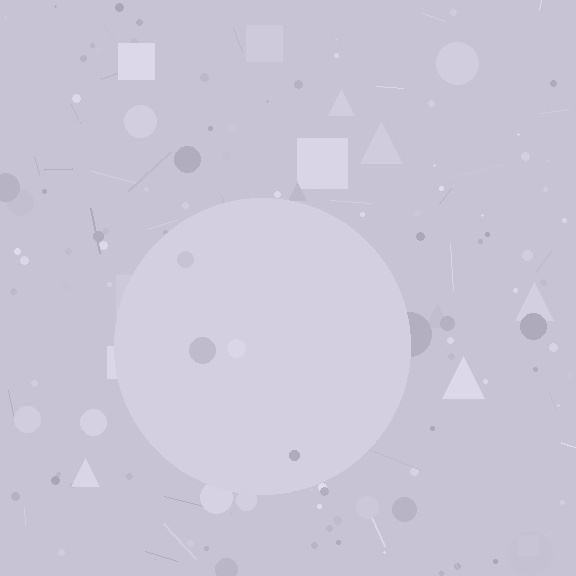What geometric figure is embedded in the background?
A circle is embedded in the background.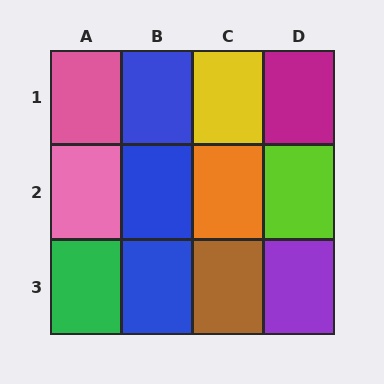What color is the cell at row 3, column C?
Brown.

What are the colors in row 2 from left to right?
Pink, blue, orange, lime.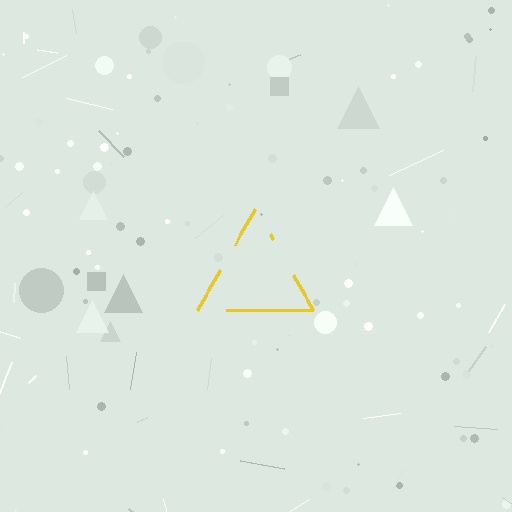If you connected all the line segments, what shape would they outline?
They would outline a triangle.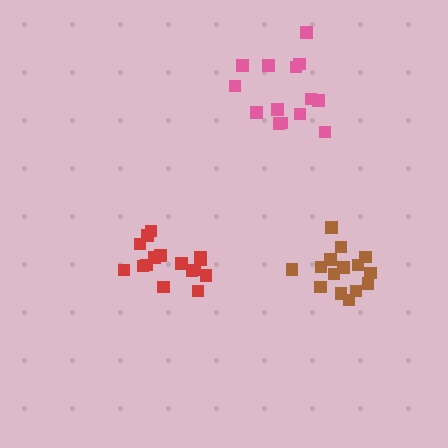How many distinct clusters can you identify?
There are 3 distinct clusters.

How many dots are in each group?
Group 1: 14 dots, Group 2: 16 dots, Group 3: 15 dots (45 total).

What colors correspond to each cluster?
The clusters are colored: pink, red, brown.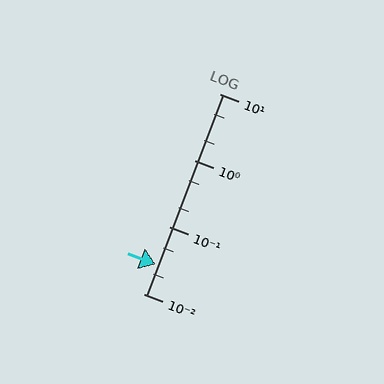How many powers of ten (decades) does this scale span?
The scale spans 3 decades, from 0.01 to 10.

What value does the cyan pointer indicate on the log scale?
The pointer indicates approximately 0.028.